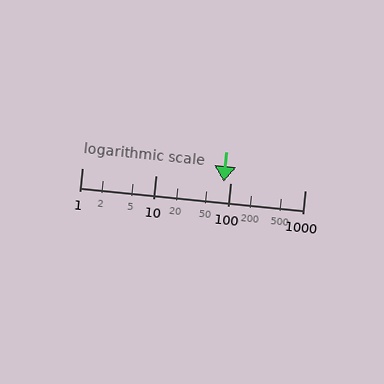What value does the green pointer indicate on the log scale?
The pointer indicates approximately 80.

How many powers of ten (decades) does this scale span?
The scale spans 3 decades, from 1 to 1000.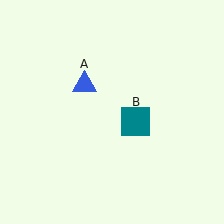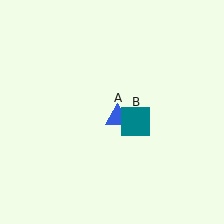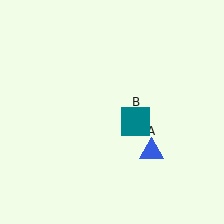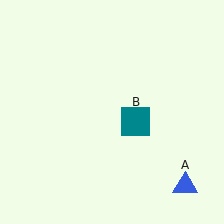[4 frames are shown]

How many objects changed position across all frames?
1 object changed position: blue triangle (object A).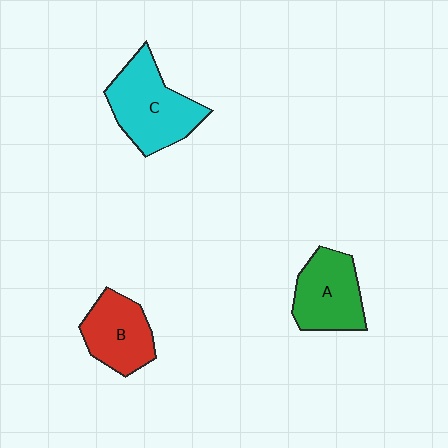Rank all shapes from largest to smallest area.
From largest to smallest: C (cyan), A (green), B (red).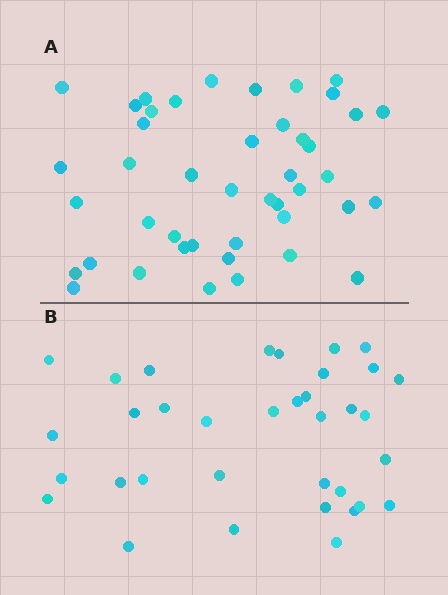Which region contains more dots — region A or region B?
Region A (the top region) has more dots.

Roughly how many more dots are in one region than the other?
Region A has roughly 8 or so more dots than region B.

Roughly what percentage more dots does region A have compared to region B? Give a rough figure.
About 25% more.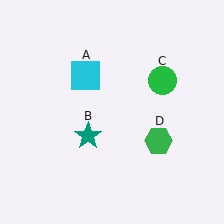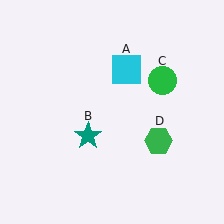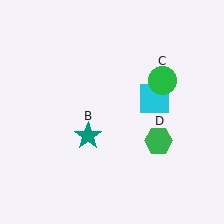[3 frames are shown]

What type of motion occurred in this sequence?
The cyan square (object A) rotated clockwise around the center of the scene.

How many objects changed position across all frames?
1 object changed position: cyan square (object A).